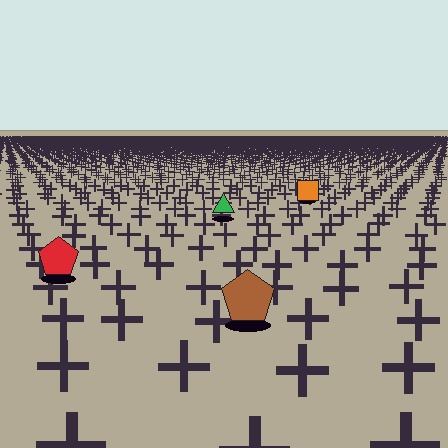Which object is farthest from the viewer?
The orange square is farthest from the viewer. It appears smaller and the ground texture around it is denser.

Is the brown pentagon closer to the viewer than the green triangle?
Yes. The brown pentagon is closer — you can tell from the texture gradient: the ground texture is coarser near it.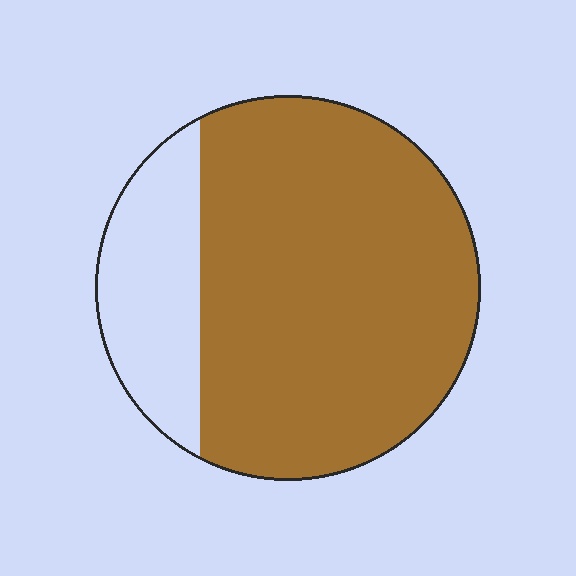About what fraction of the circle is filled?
About four fifths (4/5).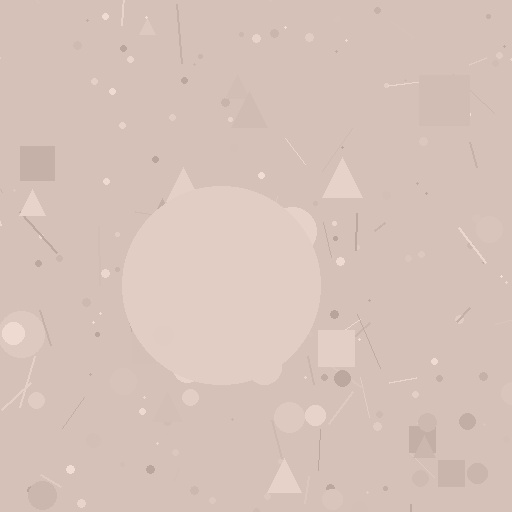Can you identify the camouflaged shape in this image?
The camouflaged shape is a circle.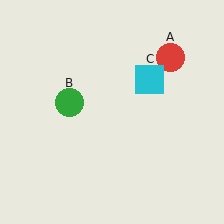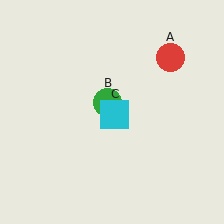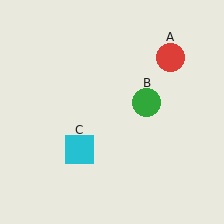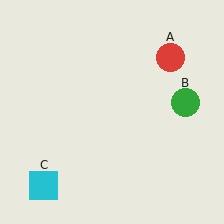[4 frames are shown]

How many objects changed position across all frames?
2 objects changed position: green circle (object B), cyan square (object C).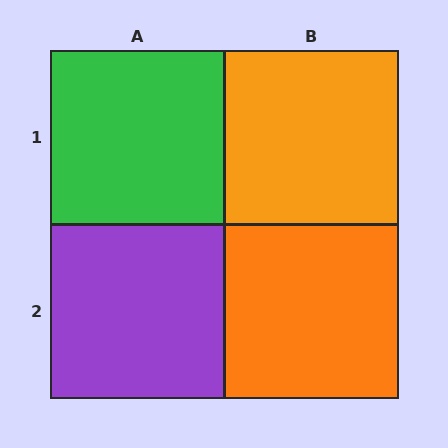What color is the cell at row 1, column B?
Orange.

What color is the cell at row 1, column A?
Green.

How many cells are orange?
2 cells are orange.